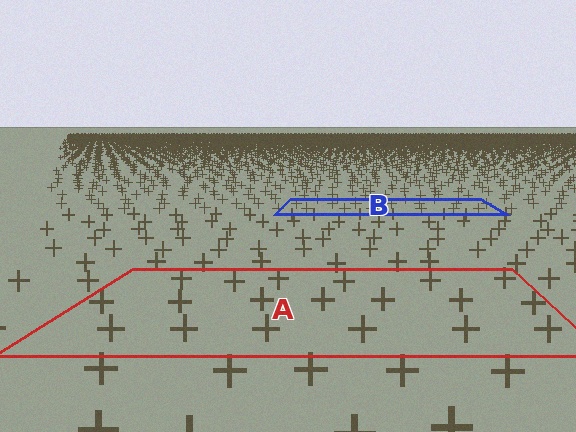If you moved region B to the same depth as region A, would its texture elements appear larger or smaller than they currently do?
They would appear larger. At a closer depth, the same texture elements are projected at a bigger on-screen size.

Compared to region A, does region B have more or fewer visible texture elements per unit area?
Region B has more texture elements per unit area — they are packed more densely because it is farther away.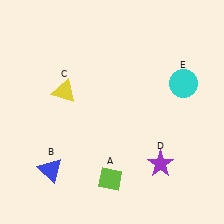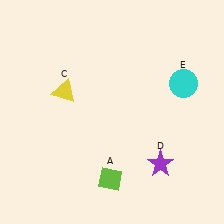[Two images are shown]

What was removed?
The blue triangle (B) was removed in Image 2.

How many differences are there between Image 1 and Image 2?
There is 1 difference between the two images.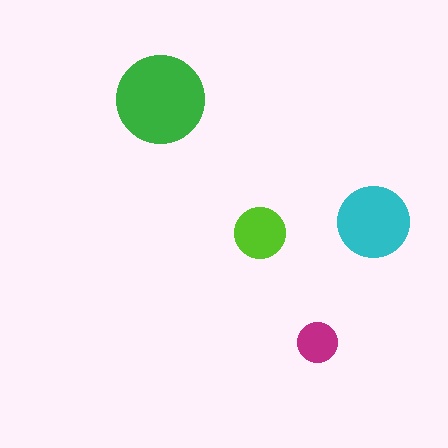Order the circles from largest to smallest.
the green one, the cyan one, the lime one, the magenta one.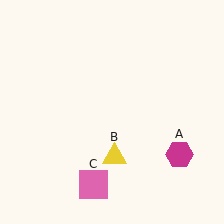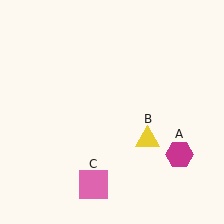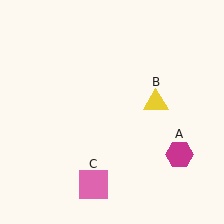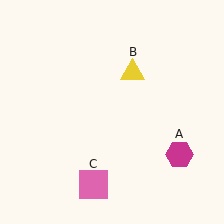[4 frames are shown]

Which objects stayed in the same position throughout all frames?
Magenta hexagon (object A) and pink square (object C) remained stationary.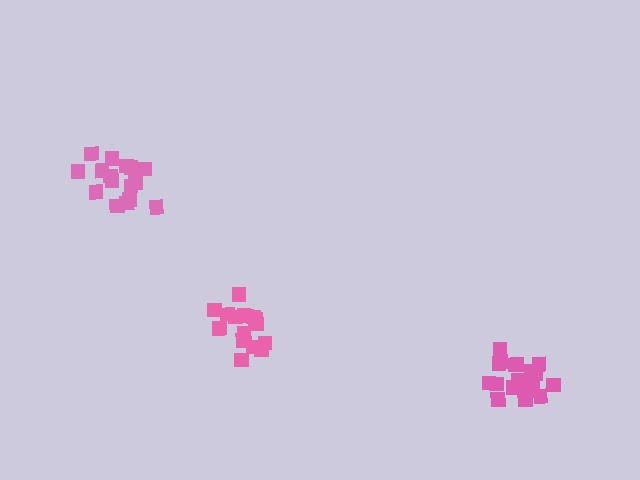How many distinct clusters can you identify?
There are 3 distinct clusters.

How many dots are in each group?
Group 1: 16 dots, Group 2: 16 dots, Group 3: 19 dots (51 total).